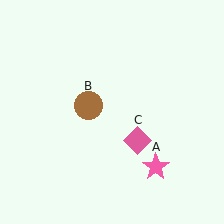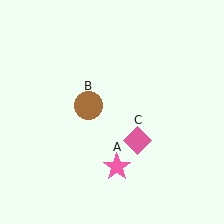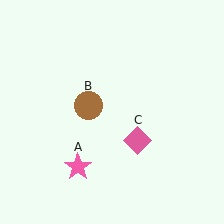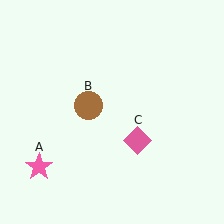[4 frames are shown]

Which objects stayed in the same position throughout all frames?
Brown circle (object B) and pink diamond (object C) remained stationary.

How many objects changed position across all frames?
1 object changed position: pink star (object A).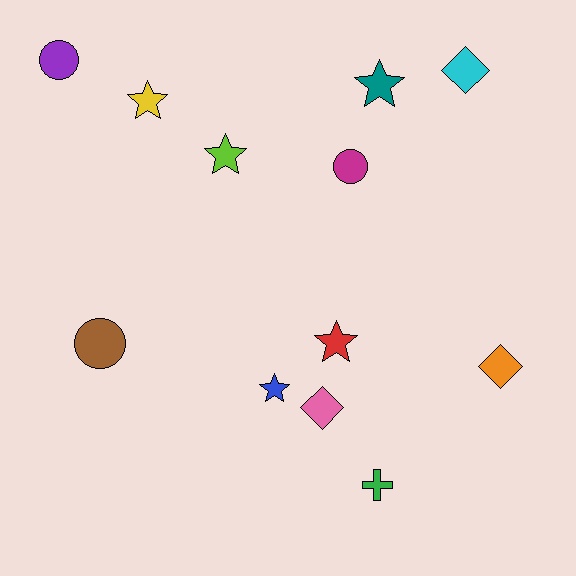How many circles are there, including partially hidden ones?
There are 3 circles.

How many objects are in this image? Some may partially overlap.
There are 12 objects.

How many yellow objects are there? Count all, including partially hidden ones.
There is 1 yellow object.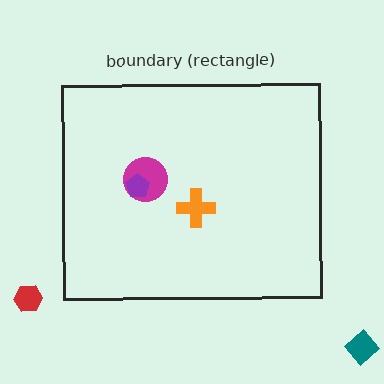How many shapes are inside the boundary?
3 inside, 2 outside.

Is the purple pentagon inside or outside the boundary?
Inside.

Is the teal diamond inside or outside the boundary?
Outside.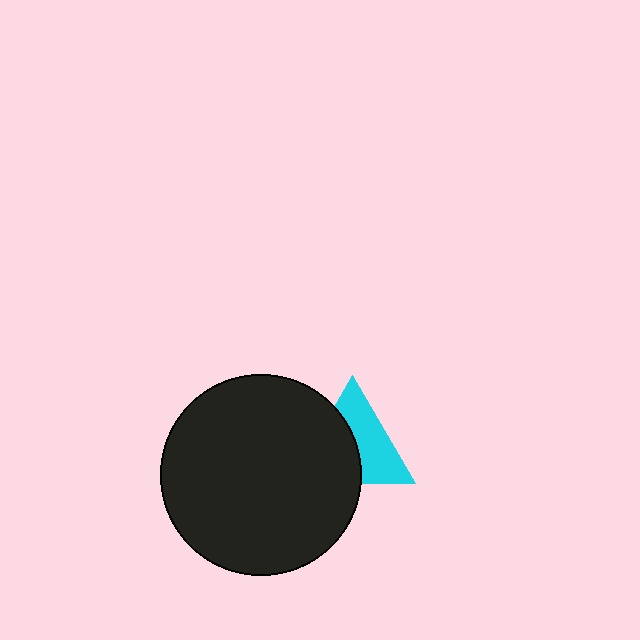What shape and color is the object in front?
The object in front is a black circle.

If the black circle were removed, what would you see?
You would see the complete cyan triangle.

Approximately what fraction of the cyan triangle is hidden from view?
Roughly 48% of the cyan triangle is hidden behind the black circle.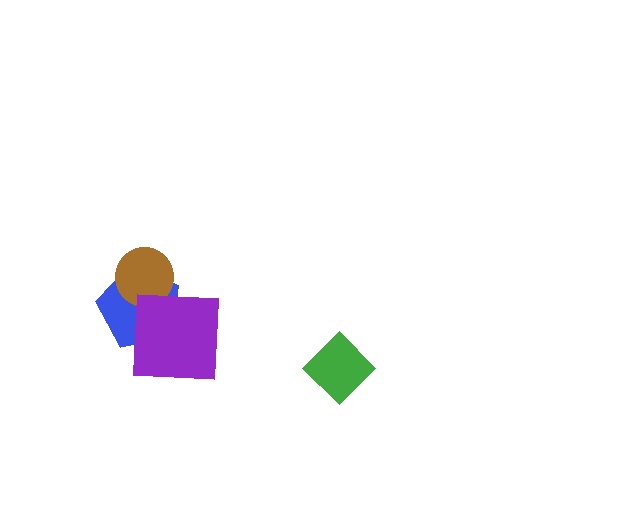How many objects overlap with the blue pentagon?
2 objects overlap with the blue pentagon.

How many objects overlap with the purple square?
1 object overlaps with the purple square.